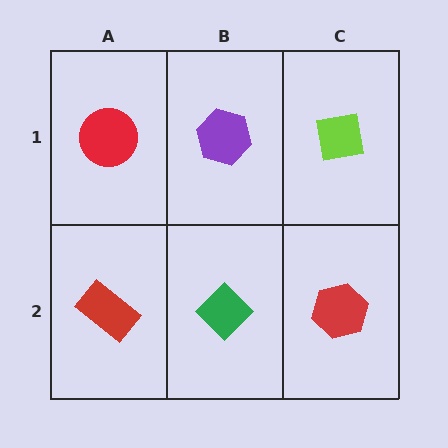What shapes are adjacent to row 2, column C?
A lime square (row 1, column C), a green diamond (row 2, column B).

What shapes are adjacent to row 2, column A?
A red circle (row 1, column A), a green diamond (row 2, column B).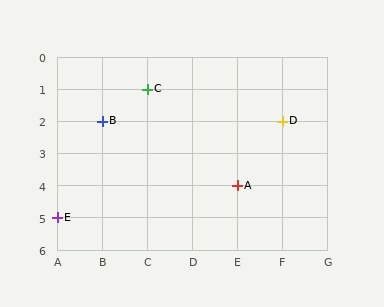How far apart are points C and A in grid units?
Points C and A are 2 columns and 3 rows apart (about 3.6 grid units diagonally).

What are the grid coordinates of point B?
Point B is at grid coordinates (B, 2).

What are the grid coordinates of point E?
Point E is at grid coordinates (A, 5).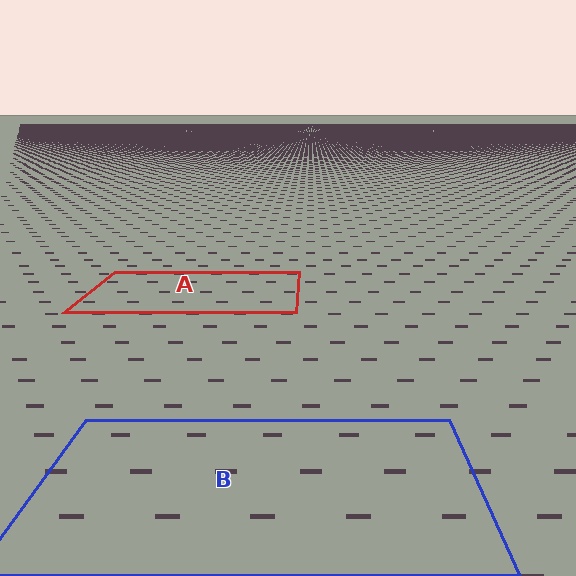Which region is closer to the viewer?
Region B is closer. The texture elements there are larger and more spread out.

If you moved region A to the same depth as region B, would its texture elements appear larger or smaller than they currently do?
They would appear larger. At a closer depth, the same texture elements are projected at a bigger on-screen size.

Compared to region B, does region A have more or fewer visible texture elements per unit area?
Region A has more texture elements per unit area — they are packed more densely because it is farther away.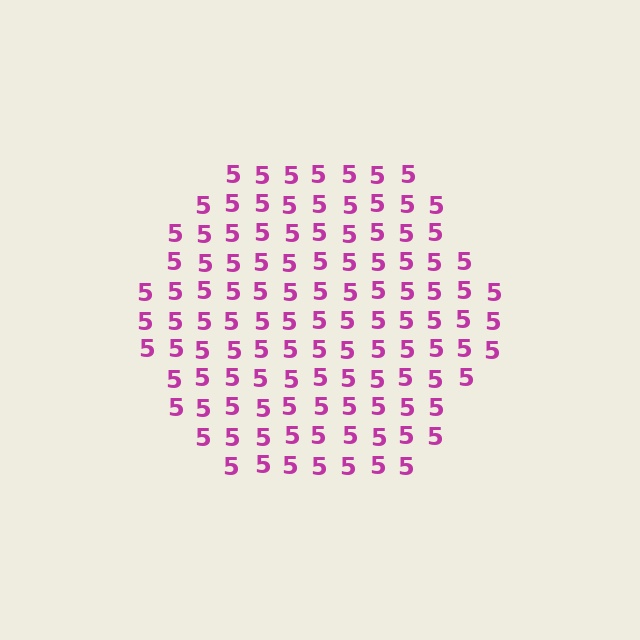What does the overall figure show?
The overall figure shows a hexagon.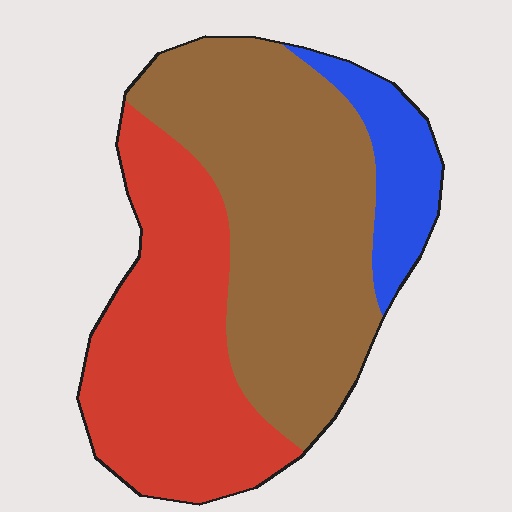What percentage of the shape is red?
Red covers 39% of the shape.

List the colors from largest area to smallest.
From largest to smallest: brown, red, blue.